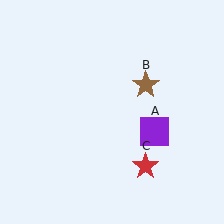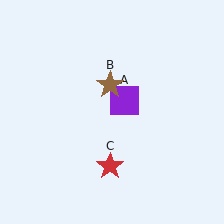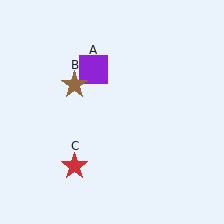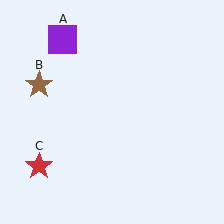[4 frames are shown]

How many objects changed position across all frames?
3 objects changed position: purple square (object A), brown star (object B), red star (object C).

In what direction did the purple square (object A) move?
The purple square (object A) moved up and to the left.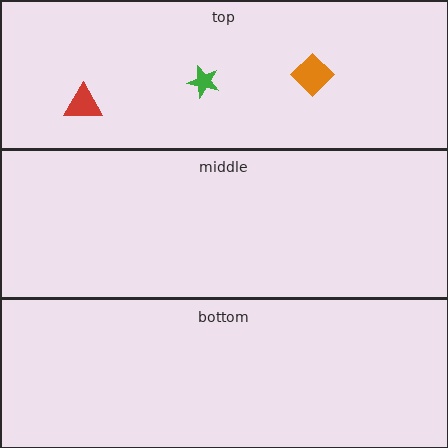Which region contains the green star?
The top region.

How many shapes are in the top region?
3.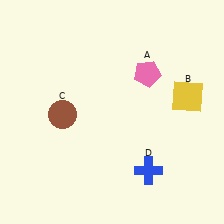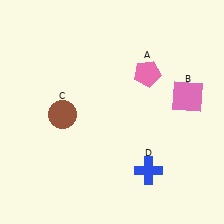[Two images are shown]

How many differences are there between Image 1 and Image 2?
There is 1 difference between the two images.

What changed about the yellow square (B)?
In Image 1, B is yellow. In Image 2, it changed to pink.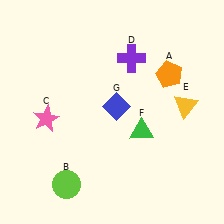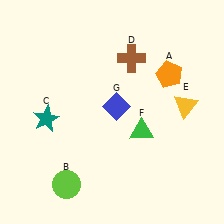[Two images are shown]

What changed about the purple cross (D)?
In Image 1, D is purple. In Image 2, it changed to brown.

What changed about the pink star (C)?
In Image 1, C is pink. In Image 2, it changed to teal.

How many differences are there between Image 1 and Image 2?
There are 2 differences between the two images.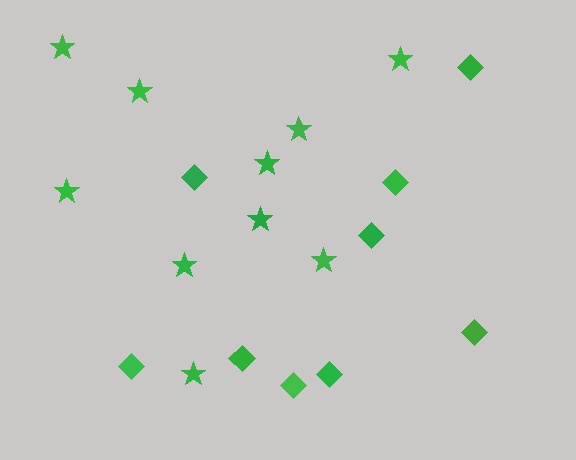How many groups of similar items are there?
There are 2 groups: one group of diamonds (9) and one group of stars (10).